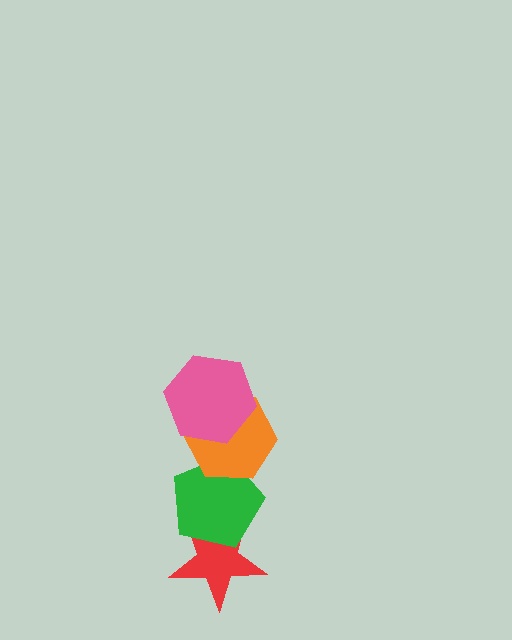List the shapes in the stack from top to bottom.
From top to bottom: the pink hexagon, the orange hexagon, the green pentagon, the red star.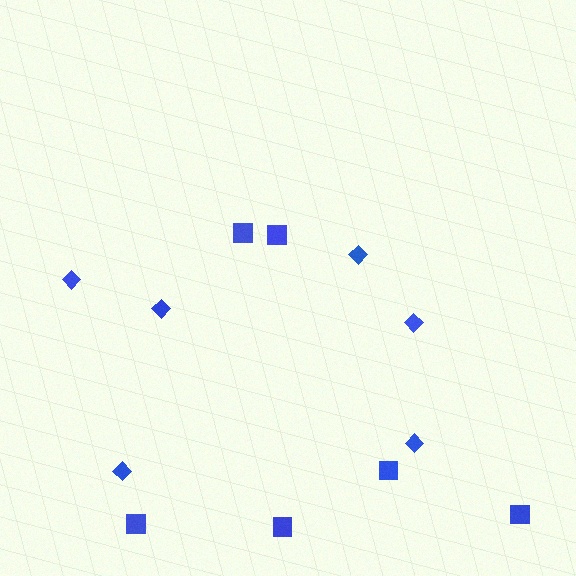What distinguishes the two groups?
There are 2 groups: one group of diamonds (6) and one group of squares (6).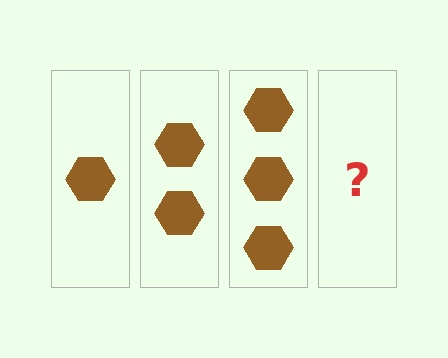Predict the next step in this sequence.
The next step is 4 hexagons.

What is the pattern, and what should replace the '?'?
The pattern is that each step adds one more hexagon. The '?' should be 4 hexagons.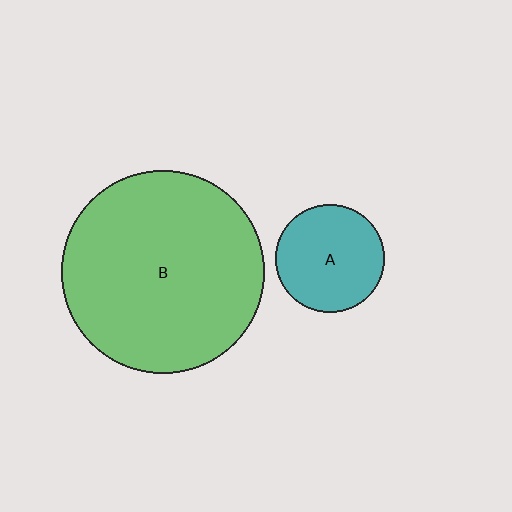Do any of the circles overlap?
No, none of the circles overlap.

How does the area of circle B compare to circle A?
Approximately 3.5 times.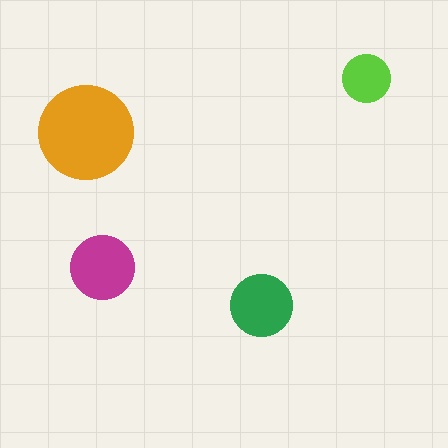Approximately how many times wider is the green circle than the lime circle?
About 1.5 times wider.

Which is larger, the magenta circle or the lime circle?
The magenta one.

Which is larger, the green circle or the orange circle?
The orange one.